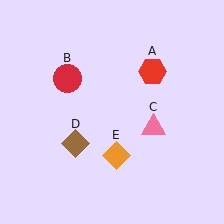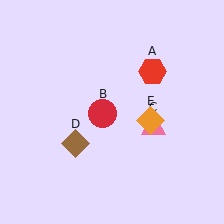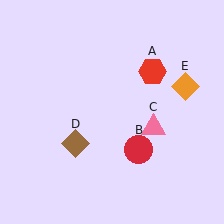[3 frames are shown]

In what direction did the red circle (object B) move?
The red circle (object B) moved down and to the right.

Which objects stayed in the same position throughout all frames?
Red hexagon (object A) and pink triangle (object C) and brown diamond (object D) remained stationary.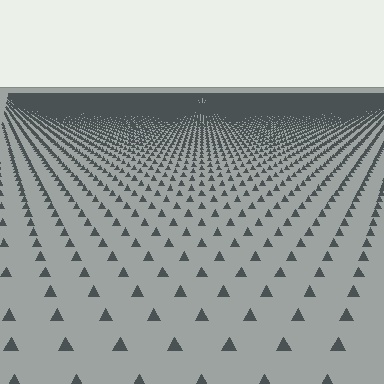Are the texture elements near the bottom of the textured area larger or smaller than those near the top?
Larger. Near the bottom, elements are closer to the viewer and appear at a bigger on-screen size.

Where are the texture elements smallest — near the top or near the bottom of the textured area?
Near the top.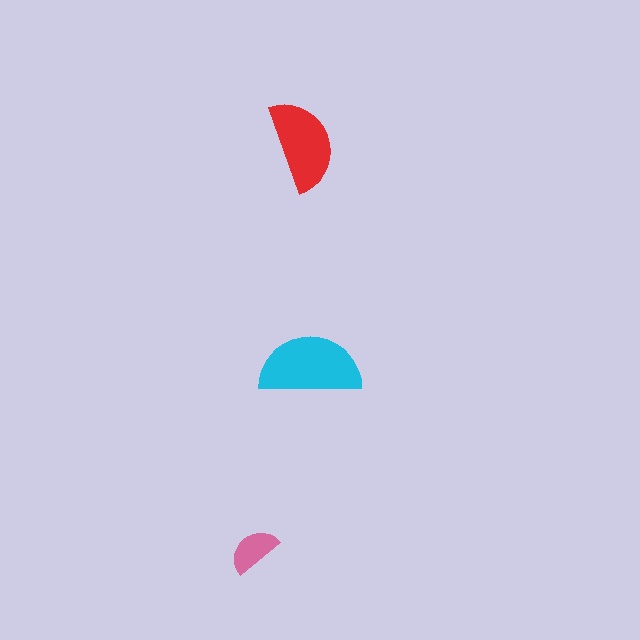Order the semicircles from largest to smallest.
the cyan one, the red one, the pink one.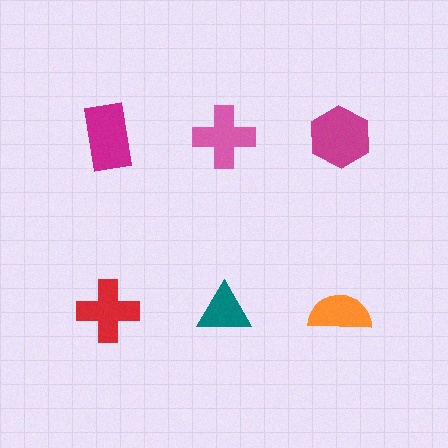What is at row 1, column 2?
A pink cross.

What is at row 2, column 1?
A red cross.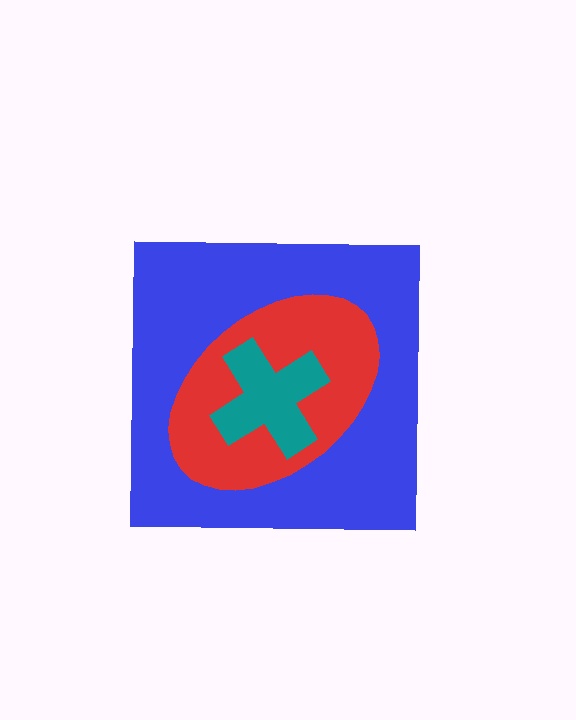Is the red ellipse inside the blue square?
Yes.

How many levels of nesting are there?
3.